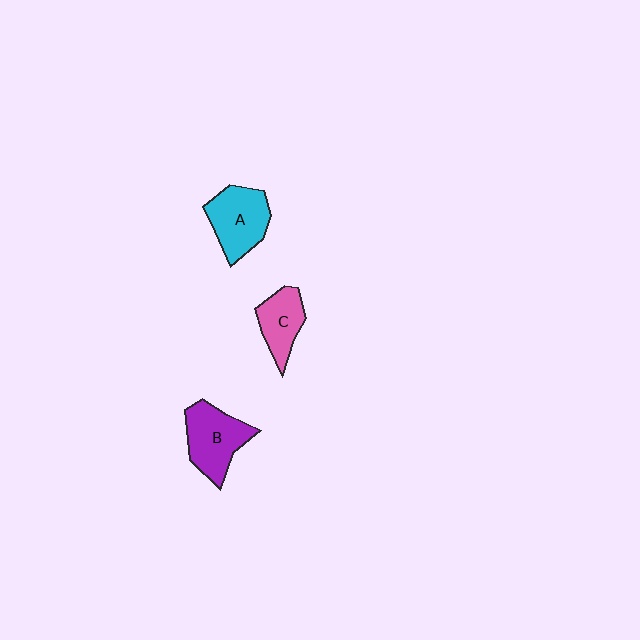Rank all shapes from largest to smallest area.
From largest to smallest: B (purple), A (cyan), C (pink).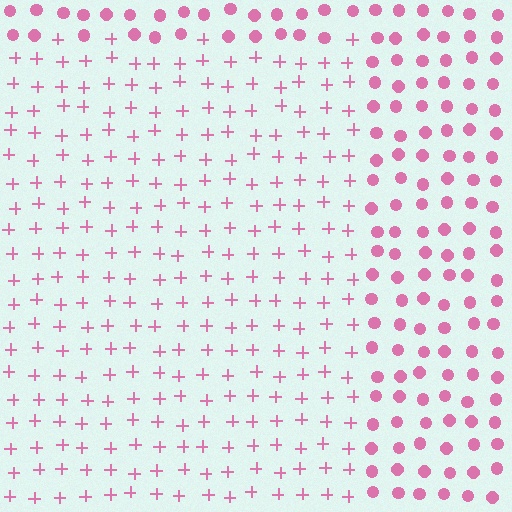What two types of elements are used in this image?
The image uses plus signs inside the rectangle region and circles outside it.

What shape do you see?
I see a rectangle.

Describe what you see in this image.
The image is filled with small pink elements arranged in a uniform grid. A rectangle-shaped region contains plus signs, while the surrounding area contains circles. The boundary is defined purely by the change in element shape.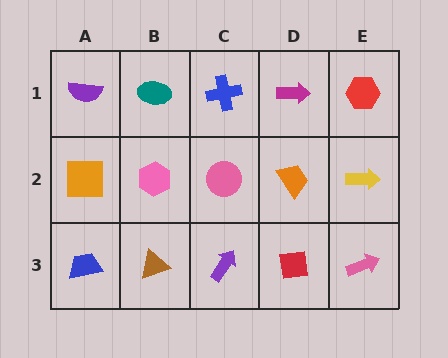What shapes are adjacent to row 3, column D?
An orange trapezoid (row 2, column D), a purple arrow (row 3, column C), a pink arrow (row 3, column E).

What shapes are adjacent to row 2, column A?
A purple semicircle (row 1, column A), a blue trapezoid (row 3, column A), a pink hexagon (row 2, column B).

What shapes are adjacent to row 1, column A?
An orange square (row 2, column A), a teal ellipse (row 1, column B).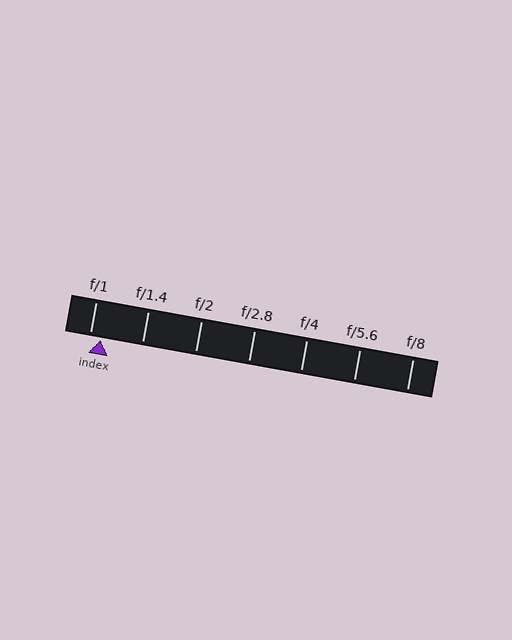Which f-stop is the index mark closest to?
The index mark is closest to f/1.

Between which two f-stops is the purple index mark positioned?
The index mark is between f/1 and f/1.4.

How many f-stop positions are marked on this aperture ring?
There are 7 f-stop positions marked.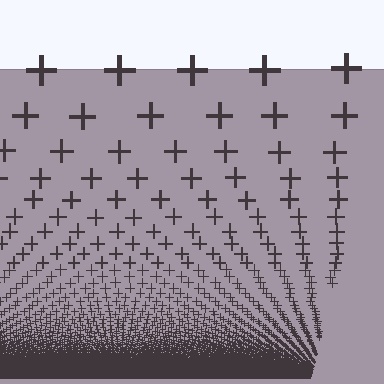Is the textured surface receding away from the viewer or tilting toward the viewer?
The surface appears to tilt toward the viewer. Texture elements get larger and sparser toward the top.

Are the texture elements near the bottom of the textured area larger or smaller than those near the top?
Smaller. The gradient is inverted — elements near the bottom are smaller and denser.